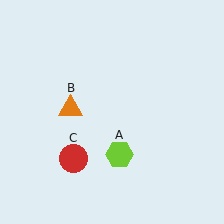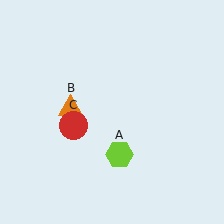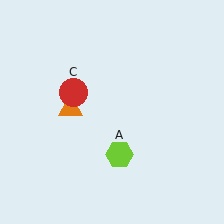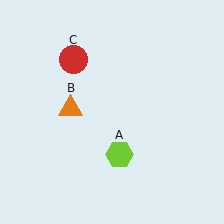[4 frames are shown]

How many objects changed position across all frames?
1 object changed position: red circle (object C).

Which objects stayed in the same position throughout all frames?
Lime hexagon (object A) and orange triangle (object B) remained stationary.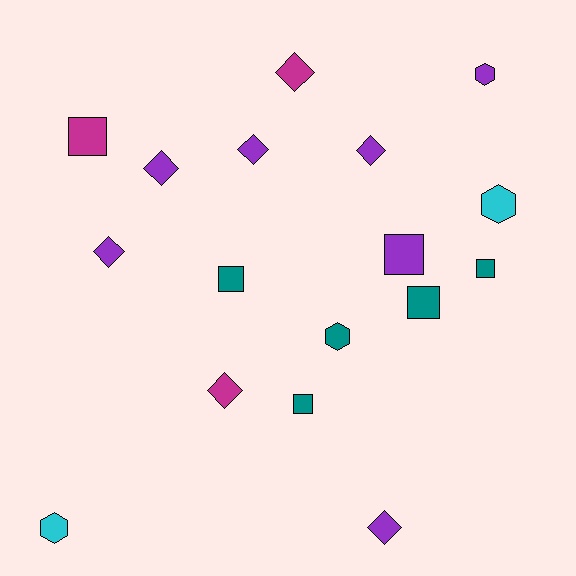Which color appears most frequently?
Purple, with 7 objects.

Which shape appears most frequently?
Diamond, with 7 objects.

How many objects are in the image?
There are 17 objects.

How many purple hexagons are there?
There is 1 purple hexagon.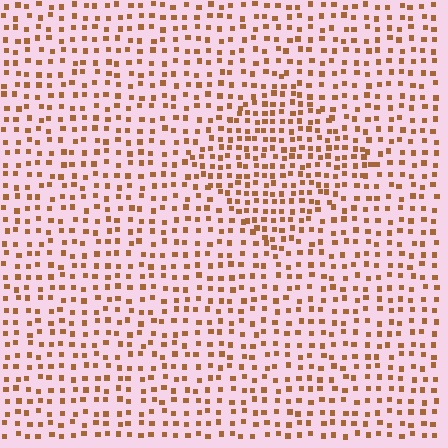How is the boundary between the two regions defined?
The boundary is defined by a change in element density (approximately 1.6x ratio). All elements are the same color, size, and shape.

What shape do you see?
I see a diamond.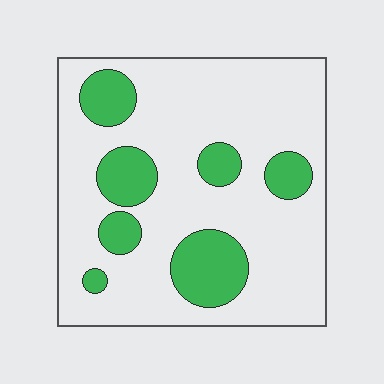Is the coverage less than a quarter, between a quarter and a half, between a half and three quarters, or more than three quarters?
Less than a quarter.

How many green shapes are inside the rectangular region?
7.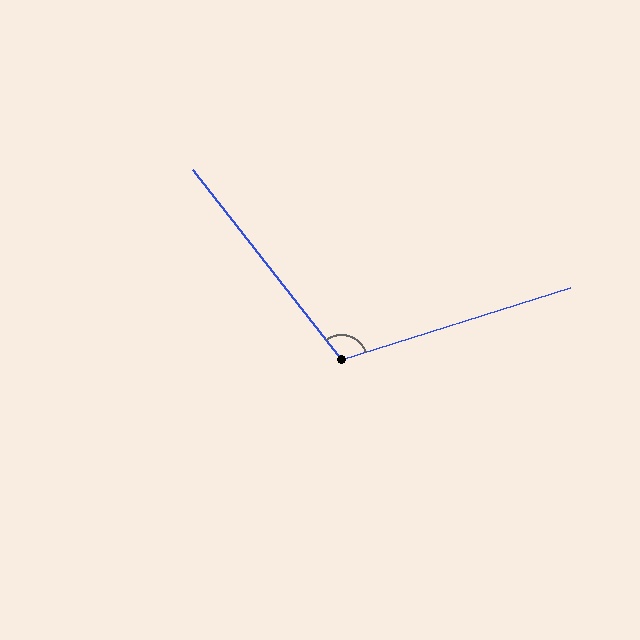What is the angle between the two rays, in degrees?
Approximately 110 degrees.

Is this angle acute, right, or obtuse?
It is obtuse.